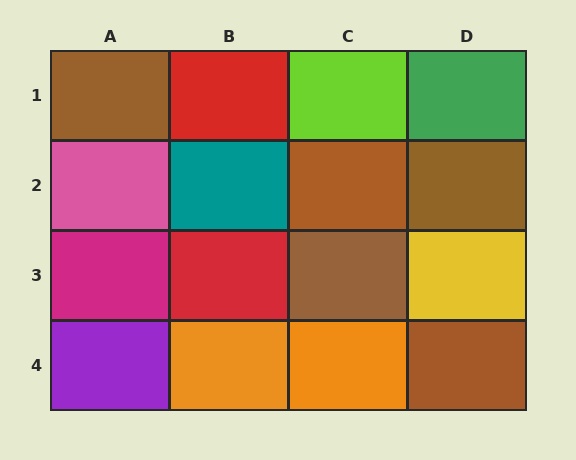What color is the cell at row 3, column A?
Magenta.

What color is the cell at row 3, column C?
Brown.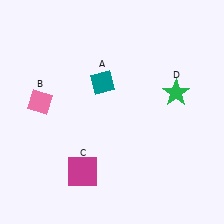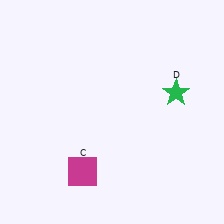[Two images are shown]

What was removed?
The pink diamond (B), the teal diamond (A) were removed in Image 2.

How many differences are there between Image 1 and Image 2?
There are 2 differences between the two images.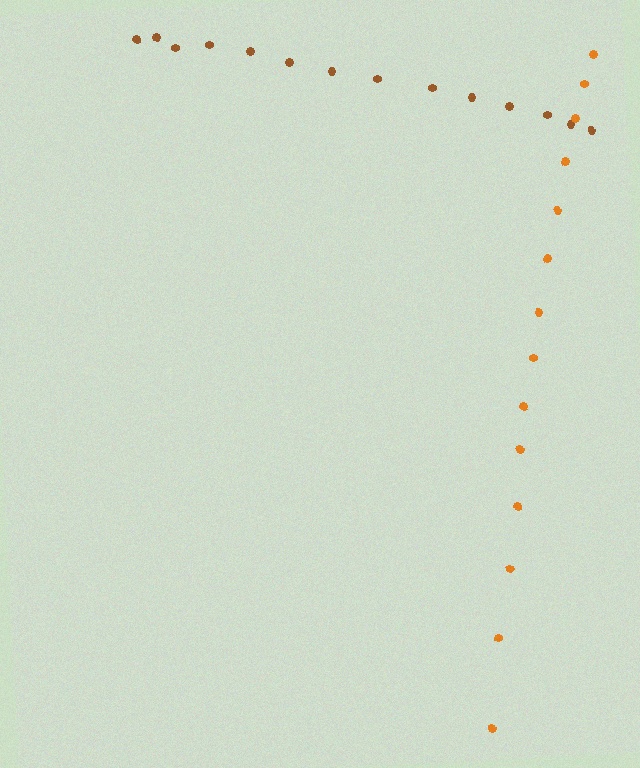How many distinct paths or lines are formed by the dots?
There are 2 distinct paths.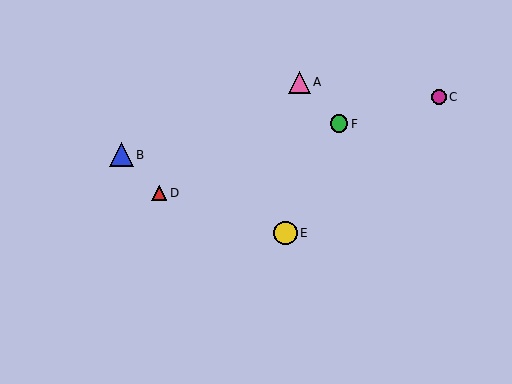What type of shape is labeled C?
Shape C is a magenta circle.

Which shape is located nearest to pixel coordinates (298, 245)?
The yellow circle (labeled E) at (285, 233) is nearest to that location.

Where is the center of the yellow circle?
The center of the yellow circle is at (285, 233).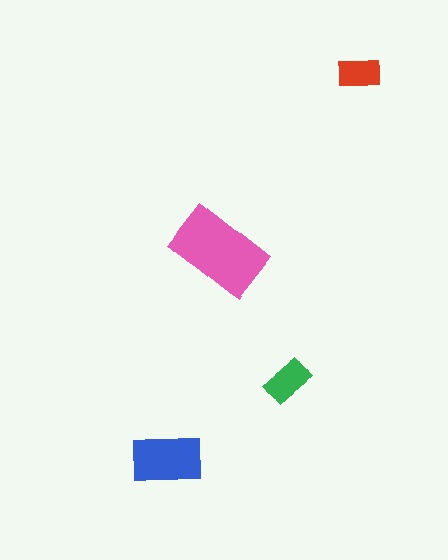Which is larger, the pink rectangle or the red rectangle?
The pink one.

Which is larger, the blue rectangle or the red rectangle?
The blue one.